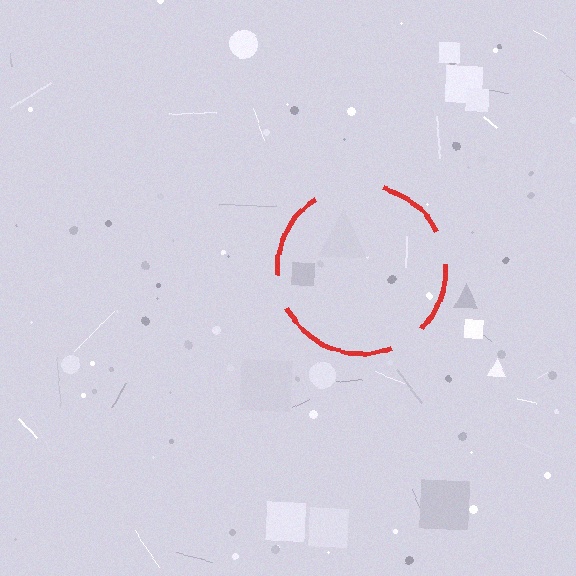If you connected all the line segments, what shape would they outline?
They would outline a circle.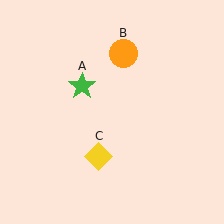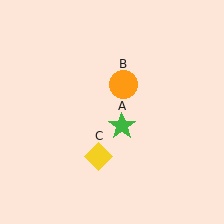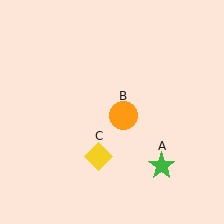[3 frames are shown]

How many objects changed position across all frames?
2 objects changed position: green star (object A), orange circle (object B).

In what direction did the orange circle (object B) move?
The orange circle (object B) moved down.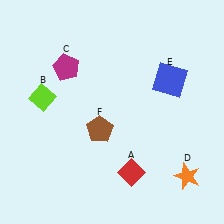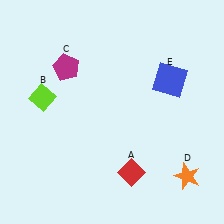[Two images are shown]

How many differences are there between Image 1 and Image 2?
There is 1 difference between the two images.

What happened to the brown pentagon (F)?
The brown pentagon (F) was removed in Image 2. It was in the bottom-left area of Image 1.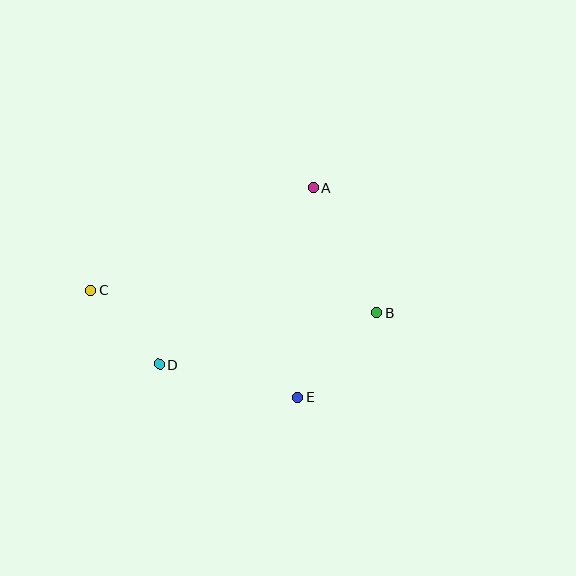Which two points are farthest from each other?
Points B and C are farthest from each other.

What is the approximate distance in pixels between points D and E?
The distance between D and E is approximately 142 pixels.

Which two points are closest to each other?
Points C and D are closest to each other.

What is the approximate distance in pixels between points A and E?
The distance between A and E is approximately 210 pixels.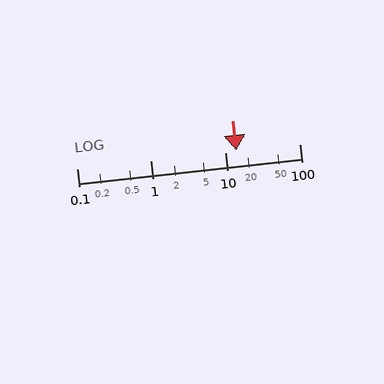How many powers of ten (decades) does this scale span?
The scale spans 3 decades, from 0.1 to 100.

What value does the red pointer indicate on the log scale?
The pointer indicates approximately 14.